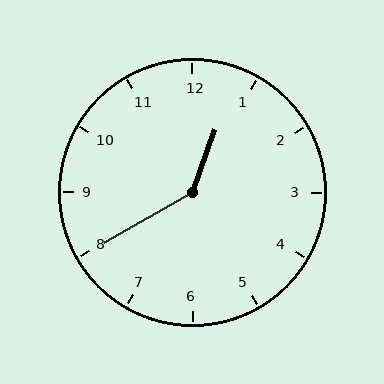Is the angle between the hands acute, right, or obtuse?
It is obtuse.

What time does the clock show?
12:40.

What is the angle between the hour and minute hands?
Approximately 140 degrees.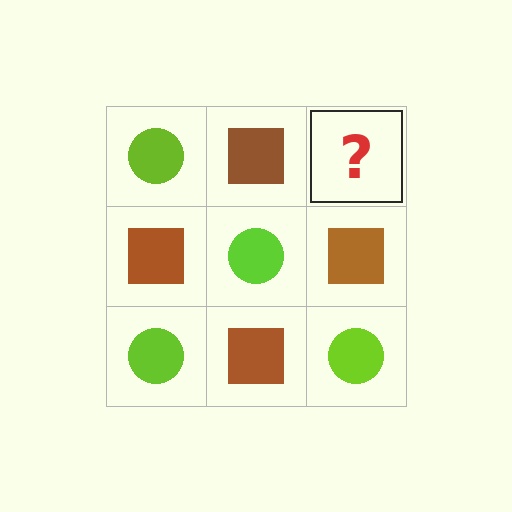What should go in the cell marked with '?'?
The missing cell should contain a lime circle.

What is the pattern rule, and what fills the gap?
The rule is that it alternates lime circle and brown square in a checkerboard pattern. The gap should be filled with a lime circle.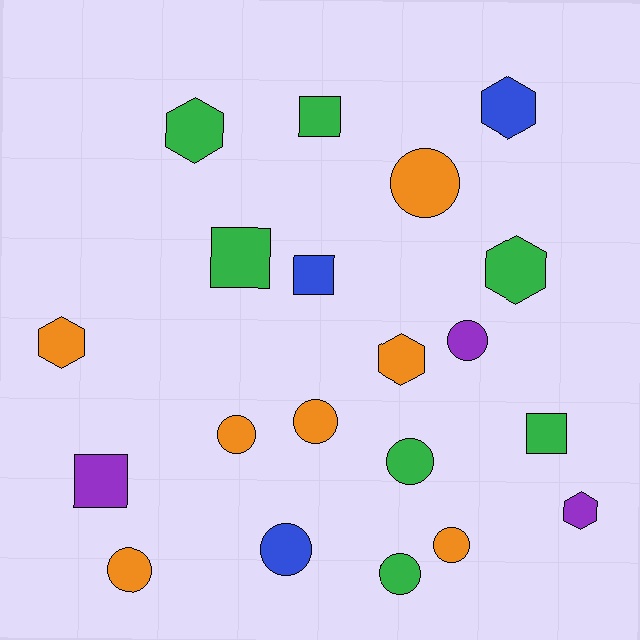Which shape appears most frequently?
Circle, with 9 objects.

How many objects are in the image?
There are 20 objects.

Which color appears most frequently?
Orange, with 7 objects.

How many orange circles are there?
There are 5 orange circles.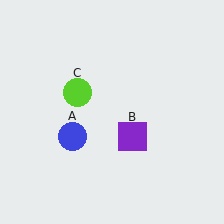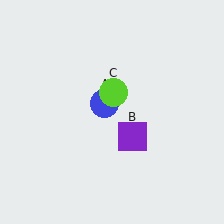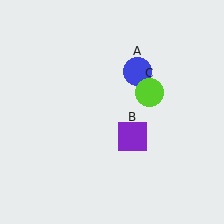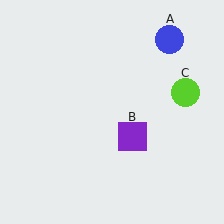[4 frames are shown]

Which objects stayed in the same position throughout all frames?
Purple square (object B) remained stationary.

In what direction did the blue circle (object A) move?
The blue circle (object A) moved up and to the right.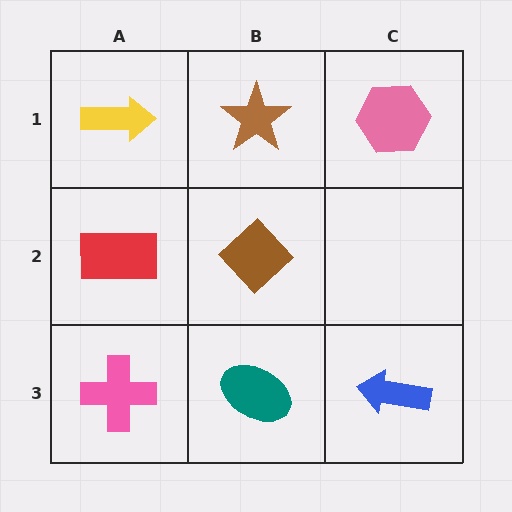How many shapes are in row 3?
3 shapes.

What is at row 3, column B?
A teal ellipse.